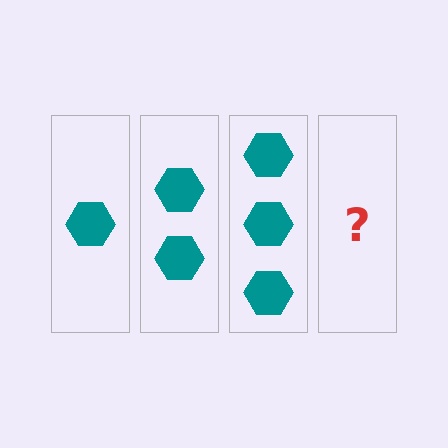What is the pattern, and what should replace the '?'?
The pattern is that each step adds one more hexagon. The '?' should be 4 hexagons.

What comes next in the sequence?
The next element should be 4 hexagons.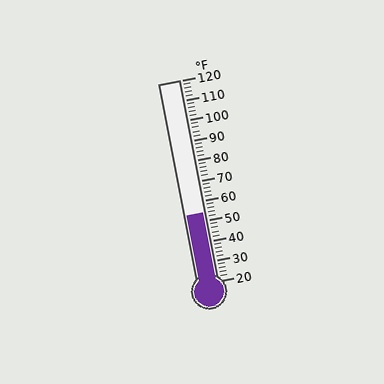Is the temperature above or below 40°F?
The temperature is above 40°F.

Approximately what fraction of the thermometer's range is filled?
The thermometer is filled to approximately 35% of its range.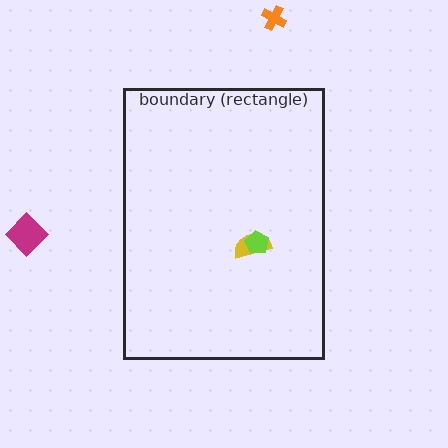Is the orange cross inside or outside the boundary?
Outside.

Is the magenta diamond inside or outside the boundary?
Outside.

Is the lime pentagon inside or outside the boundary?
Inside.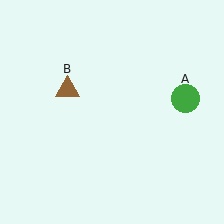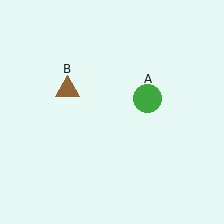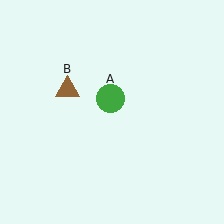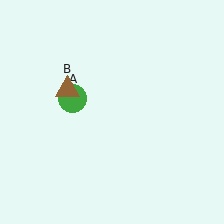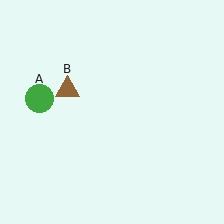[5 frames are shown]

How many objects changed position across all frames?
1 object changed position: green circle (object A).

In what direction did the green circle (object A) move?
The green circle (object A) moved left.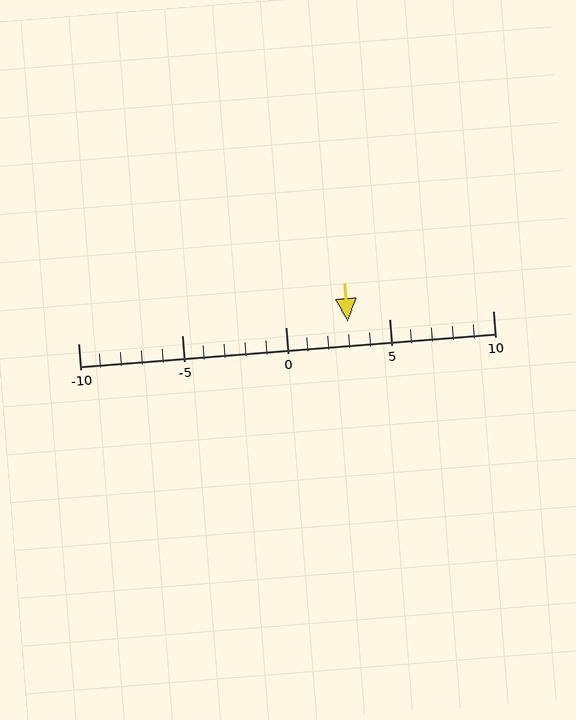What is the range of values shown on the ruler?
The ruler shows values from -10 to 10.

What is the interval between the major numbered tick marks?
The major tick marks are spaced 5 units apart.